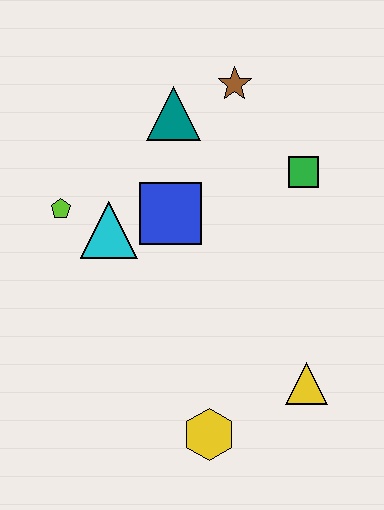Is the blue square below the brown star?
Yes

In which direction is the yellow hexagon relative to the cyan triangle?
The yellow hexagon is below the cyan triangle.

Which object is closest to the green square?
The brown star is closest to the green square.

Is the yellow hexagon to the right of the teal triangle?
Yes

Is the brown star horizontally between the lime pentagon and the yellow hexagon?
No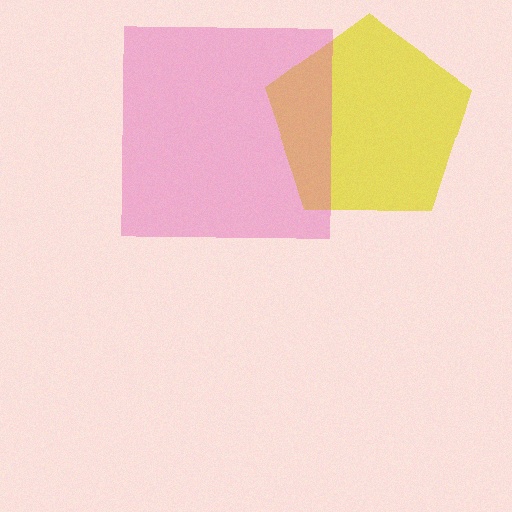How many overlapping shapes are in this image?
There are 2 overlapping shapes in the image.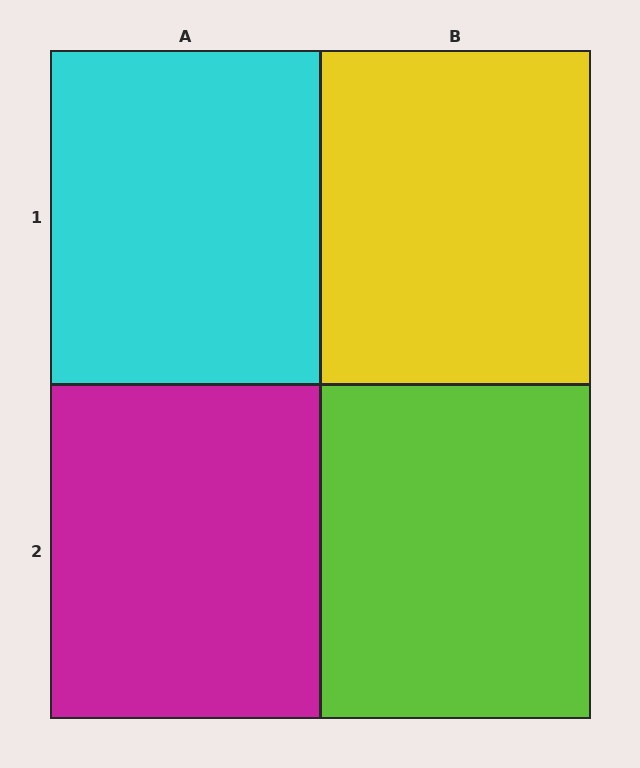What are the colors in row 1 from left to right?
Cyan, yellow.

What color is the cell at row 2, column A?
Magenta.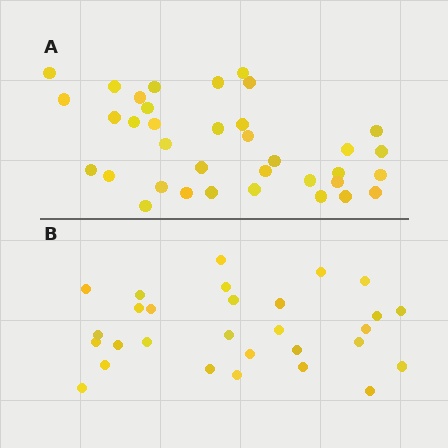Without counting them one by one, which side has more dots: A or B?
Region A (the top region) has more dots.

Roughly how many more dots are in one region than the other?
Region A has roughly 8 or so more dots than region B.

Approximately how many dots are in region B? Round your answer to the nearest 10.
About 30 dots. (The exact count is 29, which rounds to 30.)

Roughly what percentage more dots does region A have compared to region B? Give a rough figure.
About 25% more.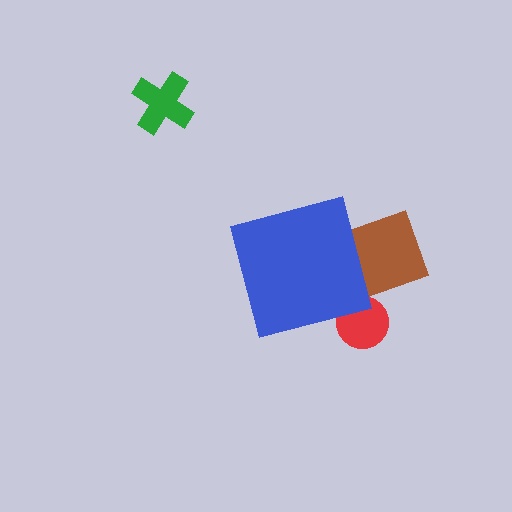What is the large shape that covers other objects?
A blue square.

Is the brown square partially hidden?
Yes, the brown square is partially hidden behind the blue square.